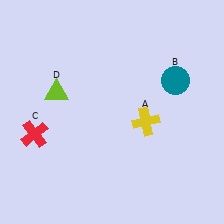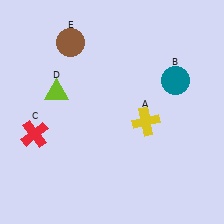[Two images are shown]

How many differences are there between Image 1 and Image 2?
There is 1 difference between the two images.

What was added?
A brown circle (E) was added in Image 2.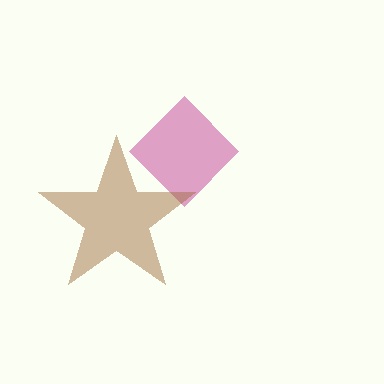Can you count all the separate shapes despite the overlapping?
Yes, there are 2 separate shapes.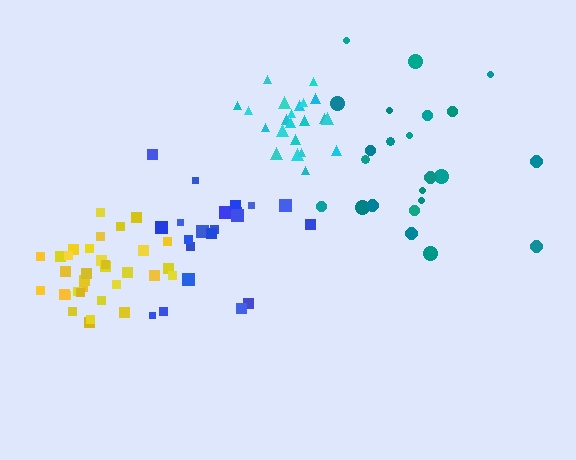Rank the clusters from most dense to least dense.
cyan, yellow, blue, teal.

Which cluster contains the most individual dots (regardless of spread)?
Yellow (33).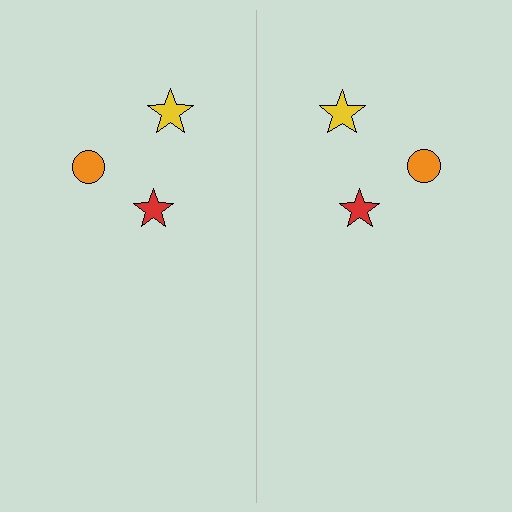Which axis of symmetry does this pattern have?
The pattern has a vertical axis of symmetry running through the center of the image.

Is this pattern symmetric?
Yes, this pattern has bilateral (reflection) symmetry.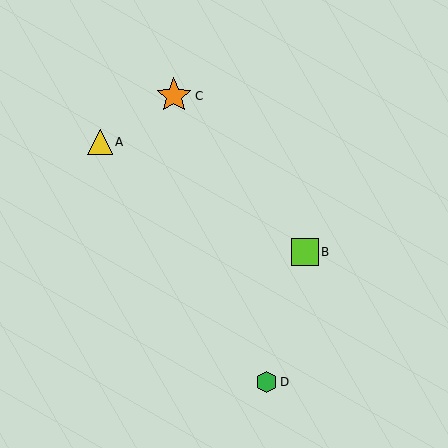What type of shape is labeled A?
Shape A is a yellow triangle.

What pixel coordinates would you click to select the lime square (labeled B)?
Click at (305, 252) to select the lime square B.